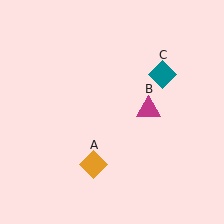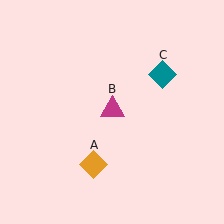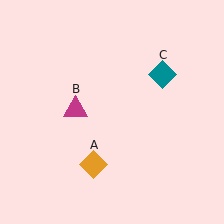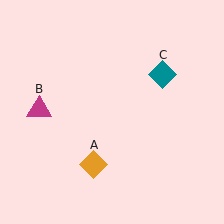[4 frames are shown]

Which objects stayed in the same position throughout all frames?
Orange diamond (object A) and teal diamond (object C) remained stationary.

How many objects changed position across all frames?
1 object changed position: magenta triangle (object B).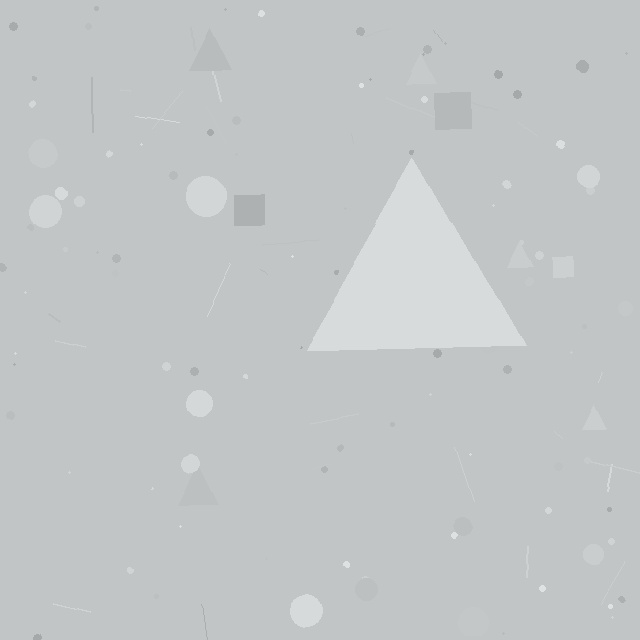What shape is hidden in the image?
A triangle is hidden in the image.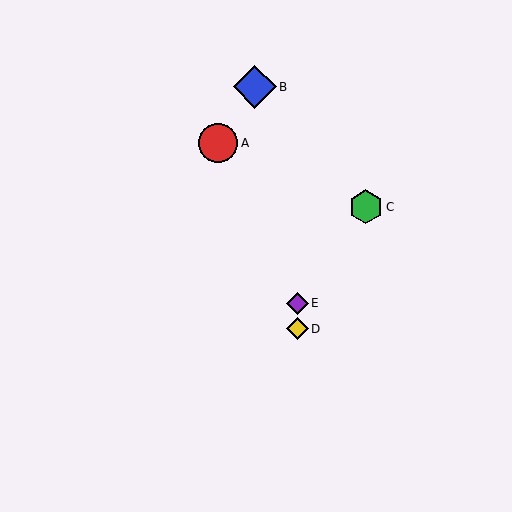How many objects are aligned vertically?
2 objects (D, E) are aligned vertically.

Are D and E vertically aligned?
Yes, both are at x≈297.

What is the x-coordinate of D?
Object D is at x≈297.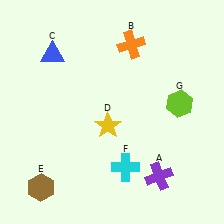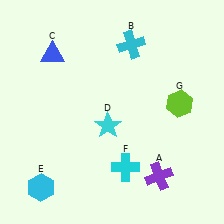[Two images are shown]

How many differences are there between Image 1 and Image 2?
There are 3 differences between the two images.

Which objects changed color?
B changed from orange to cyan. D changed from yellow to cyan. E changed from brown to cyan.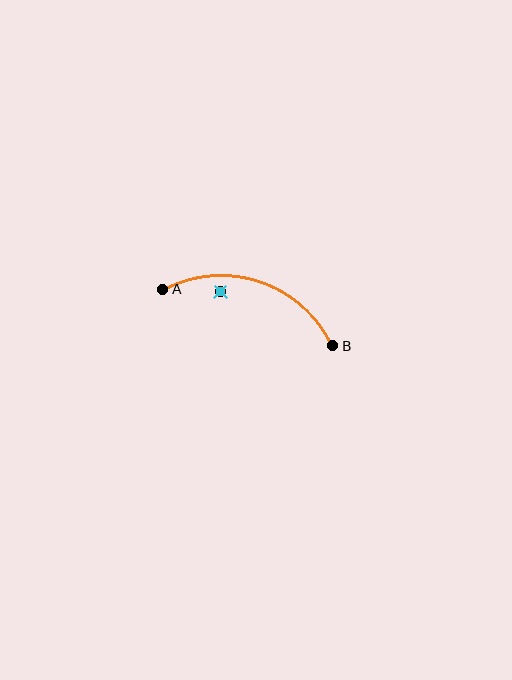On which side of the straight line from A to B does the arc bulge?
The arc bulges above the straight line connecting A and B.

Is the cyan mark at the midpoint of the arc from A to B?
No — the cyan mark does not lie on the arc at all. It sits slightly inside the curve.